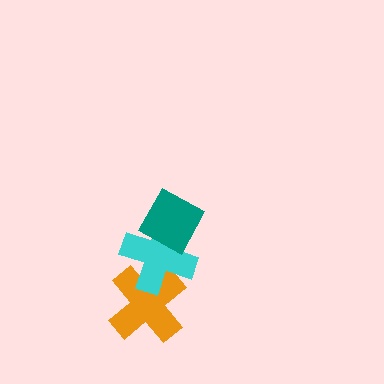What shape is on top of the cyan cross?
The teal diamond is on top of the cyan cross.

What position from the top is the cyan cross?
The cyan cross is 2nd from the top.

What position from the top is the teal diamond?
The teal diamond is 1st from the top.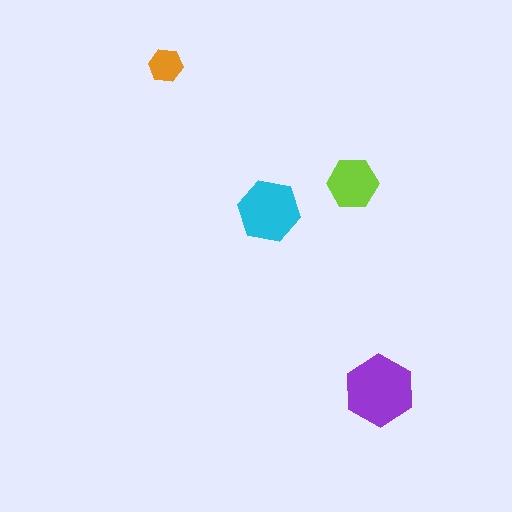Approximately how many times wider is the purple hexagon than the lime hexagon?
About 1.5 times wider.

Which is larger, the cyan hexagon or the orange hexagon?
The cyan one.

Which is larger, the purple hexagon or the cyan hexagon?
The purple one.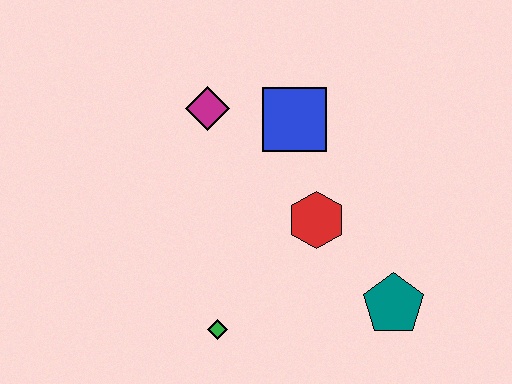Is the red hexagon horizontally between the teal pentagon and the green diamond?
Yes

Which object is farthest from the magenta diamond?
The teal pentagon is farthest from the magenta diamond.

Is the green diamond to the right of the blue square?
No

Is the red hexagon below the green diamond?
No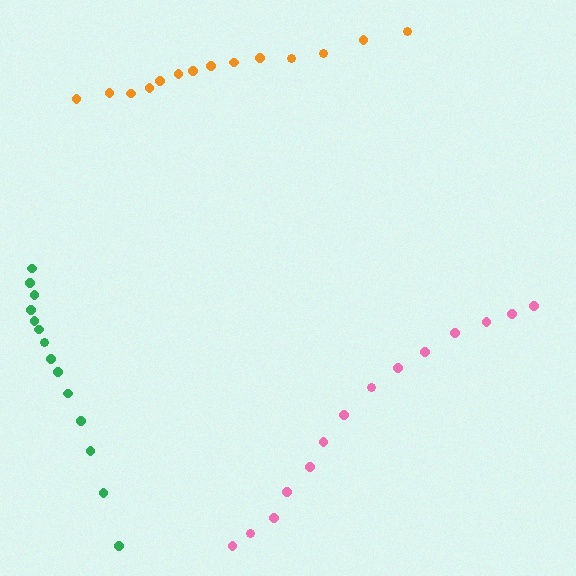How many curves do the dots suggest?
There are 3 distinct paths.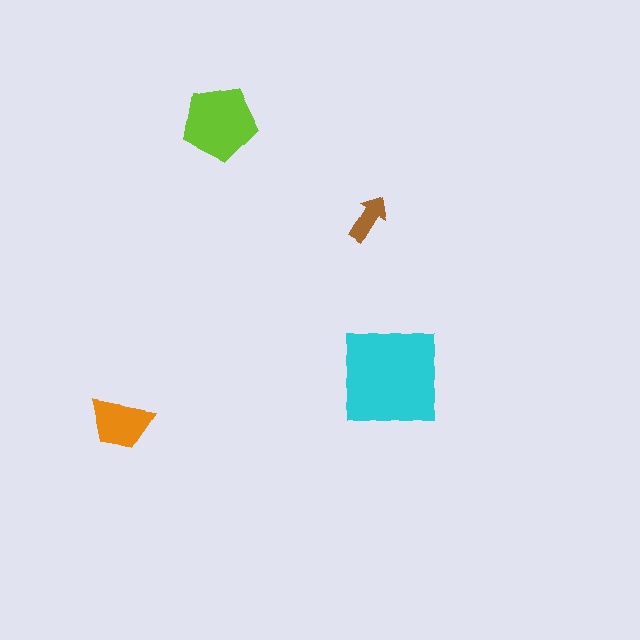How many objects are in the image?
There are 4 objects in the image.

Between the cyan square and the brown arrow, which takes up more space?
The cyan square.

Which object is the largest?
The cyan square.